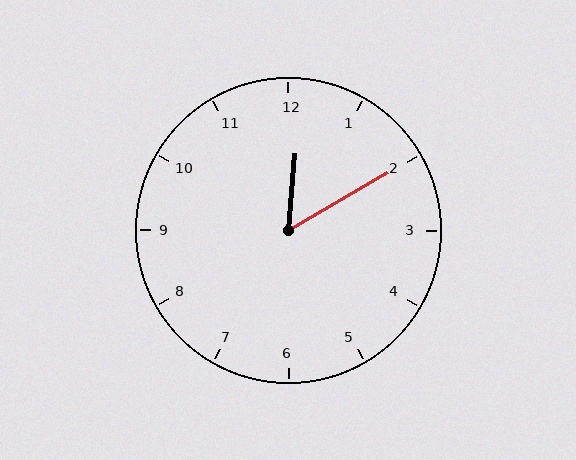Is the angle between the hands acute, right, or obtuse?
It is acute.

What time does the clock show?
12:10.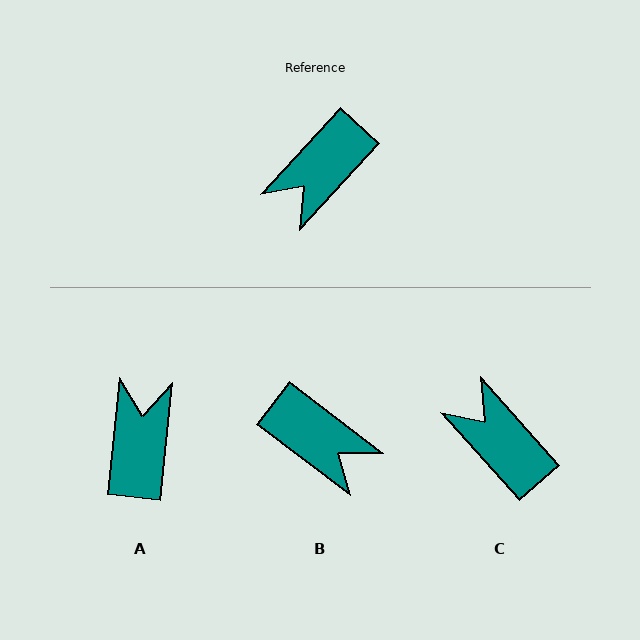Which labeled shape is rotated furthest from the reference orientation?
A, about 144 degrees away.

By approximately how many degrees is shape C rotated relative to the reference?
Approximately 95 degrees clockwise.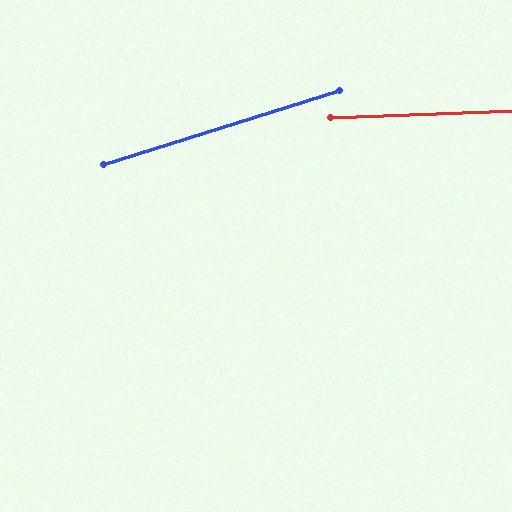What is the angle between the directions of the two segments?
Approximately 15 degrees.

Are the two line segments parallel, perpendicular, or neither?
Neither parallel nor perpendicular — they differ by about 15°.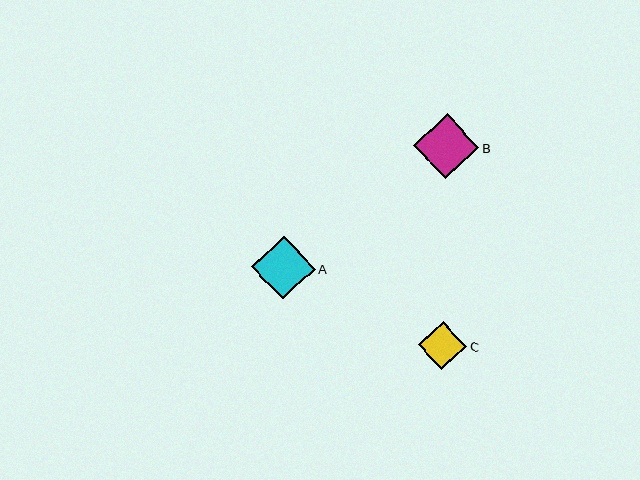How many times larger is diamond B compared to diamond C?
Diamond B is approximately 1.3 times the size of diamond C.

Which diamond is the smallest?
Diamond C is the smallest with a size of approximately 48 pixels.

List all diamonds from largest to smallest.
From largest to smallest: B, A, C.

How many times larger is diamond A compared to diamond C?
Diamond A is approximately 1.3 times the size of diamond C.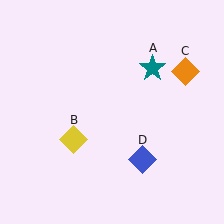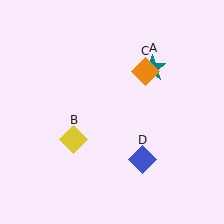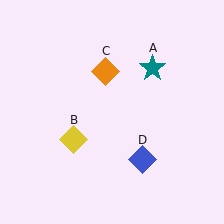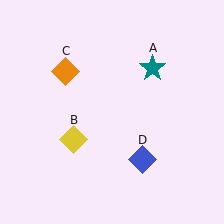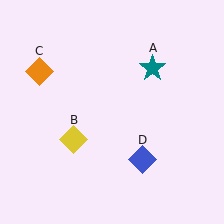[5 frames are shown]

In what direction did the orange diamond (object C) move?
The orange diamond (object C) moved left.